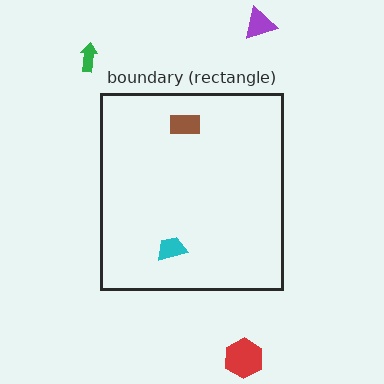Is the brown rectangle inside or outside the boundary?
Inside.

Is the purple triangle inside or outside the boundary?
Outside.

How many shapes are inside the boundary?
2 inside, 3 outside.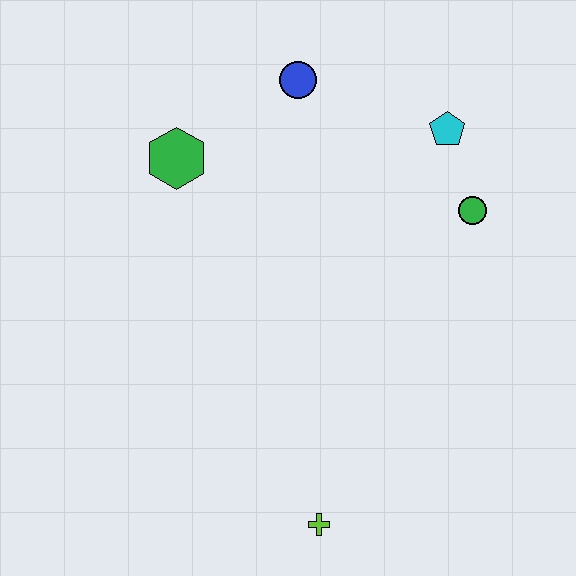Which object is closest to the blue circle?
The green hexagon is closest to the blue circle.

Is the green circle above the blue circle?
No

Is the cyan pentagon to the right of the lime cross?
Yes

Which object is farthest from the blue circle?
The lime cross is farthest from the blue circle.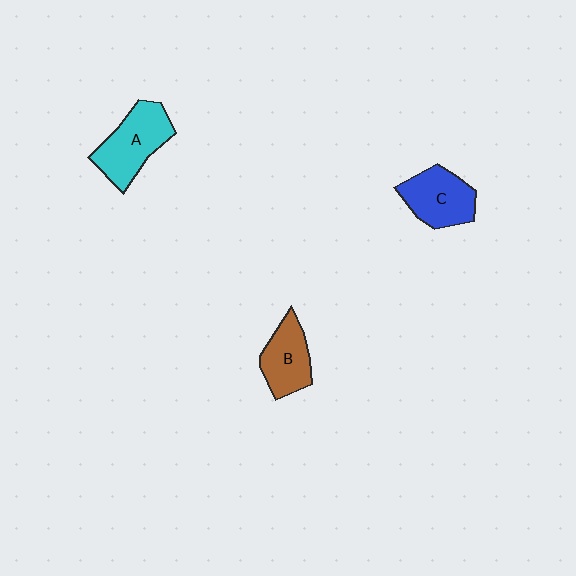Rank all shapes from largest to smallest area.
From largest to smallest: A (cyan), C (blue), B (brown).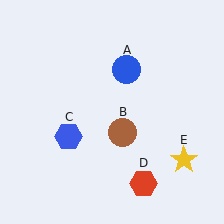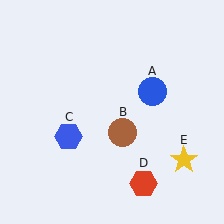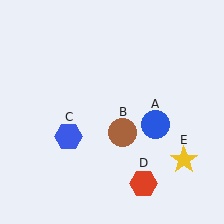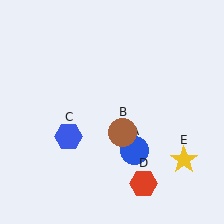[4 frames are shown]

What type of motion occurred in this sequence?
The blue circle (object A) rotated clockwise around the center of the scene.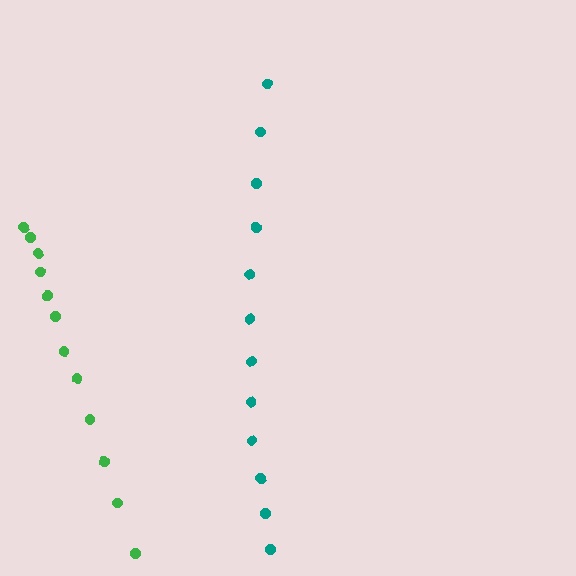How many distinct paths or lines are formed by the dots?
There are 2 distinct paths.